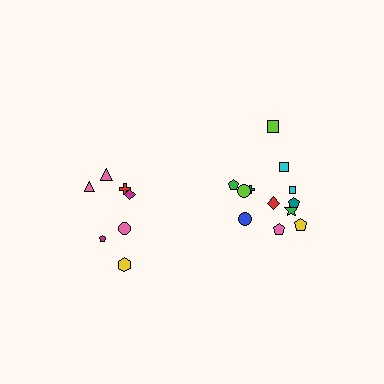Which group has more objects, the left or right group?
The right group.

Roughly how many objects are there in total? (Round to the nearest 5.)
Roughly 20 objects in total.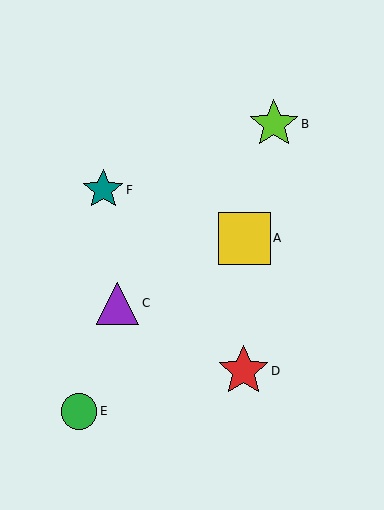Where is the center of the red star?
The center of the red star is at (243, 371).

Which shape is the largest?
The yellow square (labeled A) is the largest.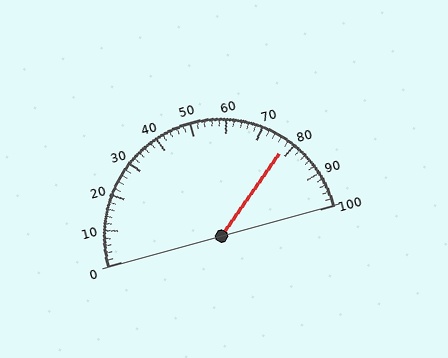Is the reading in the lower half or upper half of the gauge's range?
The reading is in the upper half of the range (0 to 100).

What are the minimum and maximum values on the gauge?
The gauge ranges from 0 to 100.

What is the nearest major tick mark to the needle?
The nearest major tick mark is 80.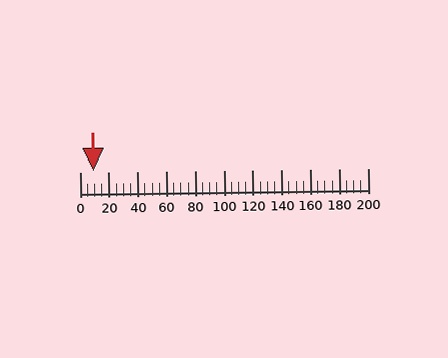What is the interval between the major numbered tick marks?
The major tick marks are spaced 20 units apart.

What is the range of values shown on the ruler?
The ruler shows values from 0 to 200.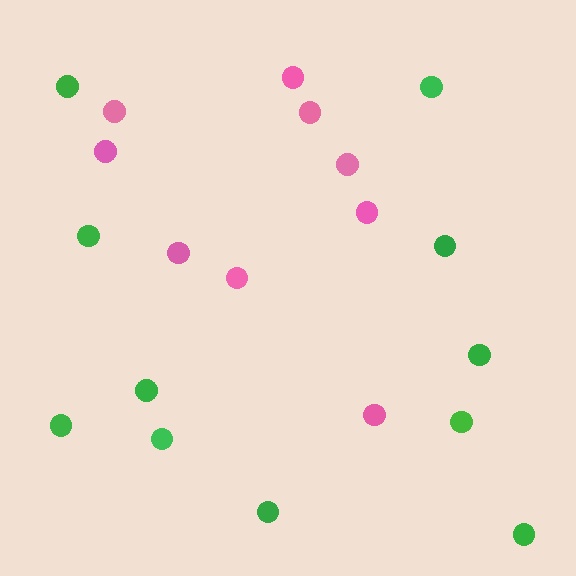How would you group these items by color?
There are 2 groups: one group of pink circles (9) and one group of green circles (11).